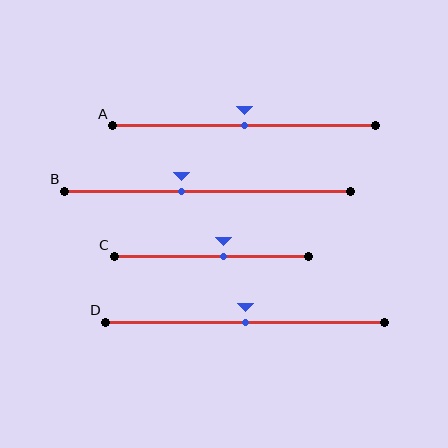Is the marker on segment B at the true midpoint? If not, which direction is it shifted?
No, the marker on segment B is shifted to the left by about 9% of the segment length.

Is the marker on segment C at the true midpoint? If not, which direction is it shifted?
No, the marker on segment C is shifted to the right by about 7% of the segment length.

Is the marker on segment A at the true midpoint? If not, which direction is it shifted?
Yes, the marker on segment A is at the true midpoint.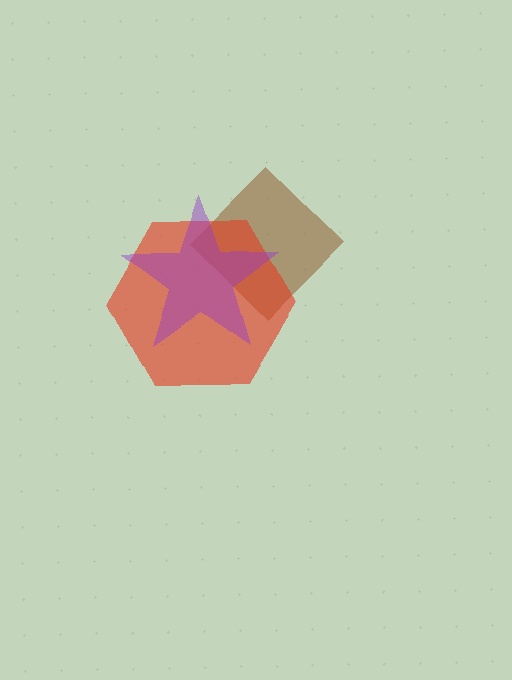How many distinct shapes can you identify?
There are 3 distinct shapes: a brown diamond, a red hexagon, a purple star.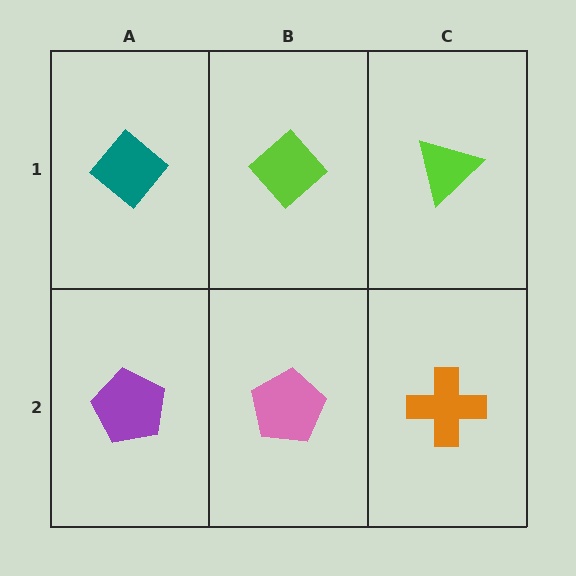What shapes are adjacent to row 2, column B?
A lime diamond (row 1, column B), a purple pentagon (row 2, column A), an orange cross (row 2, column C).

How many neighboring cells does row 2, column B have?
3.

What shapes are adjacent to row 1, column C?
An orange cross (row 2, column C), a lime diamond (row 1, column B).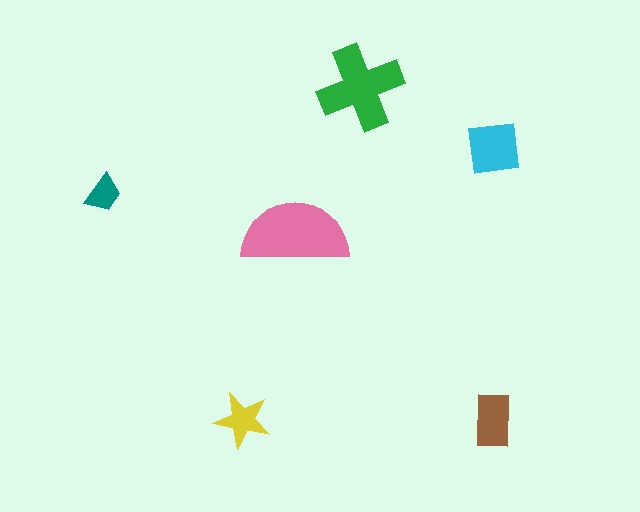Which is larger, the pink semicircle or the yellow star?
The pink semicircle.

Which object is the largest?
The pink semicircle.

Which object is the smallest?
The teal trapezoid.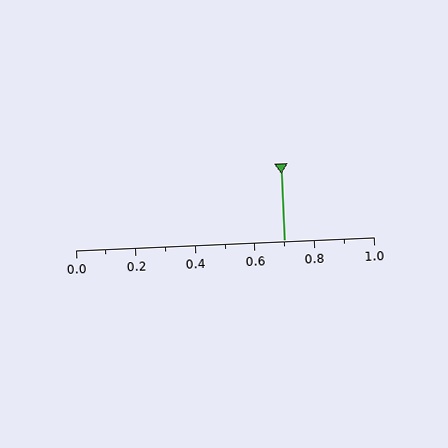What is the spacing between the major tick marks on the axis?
The major ticks are spaced 0.2 apart.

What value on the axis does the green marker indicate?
The marker indicates approximately 0.7.